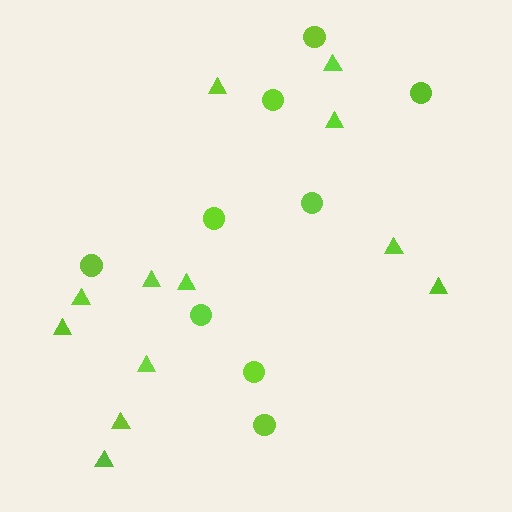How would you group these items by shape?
There are 2 groups: one group of circles (9) and one group of triangles (12).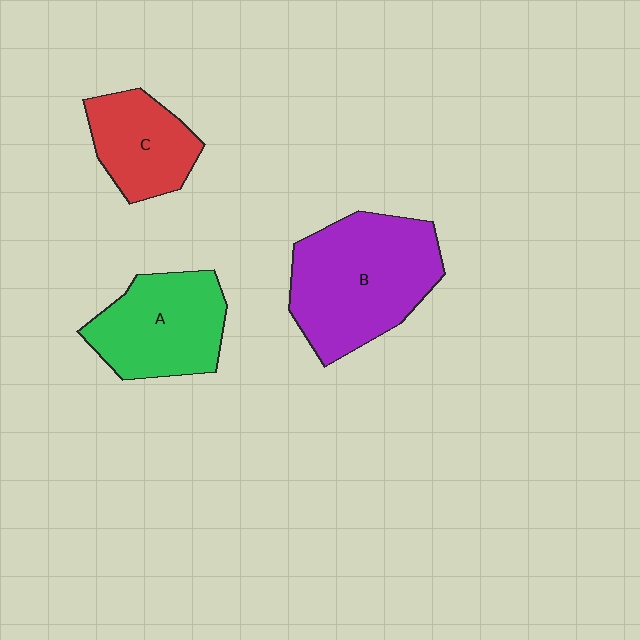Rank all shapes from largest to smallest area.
From largest to smallest: B (purple), A (green), C (red).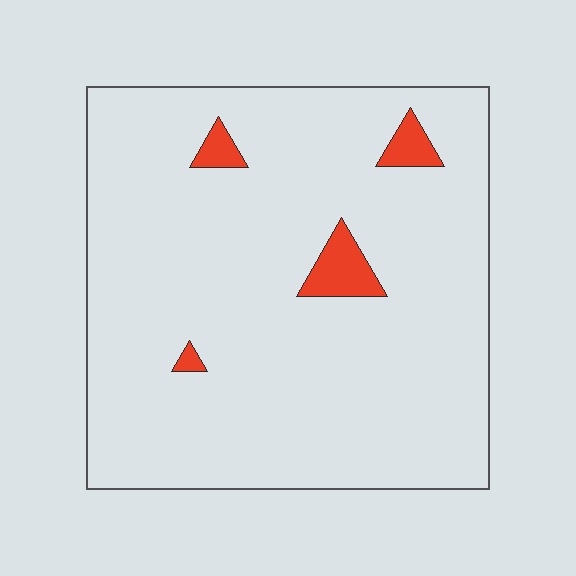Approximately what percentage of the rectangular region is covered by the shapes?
Approximately 5%.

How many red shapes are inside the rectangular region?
4.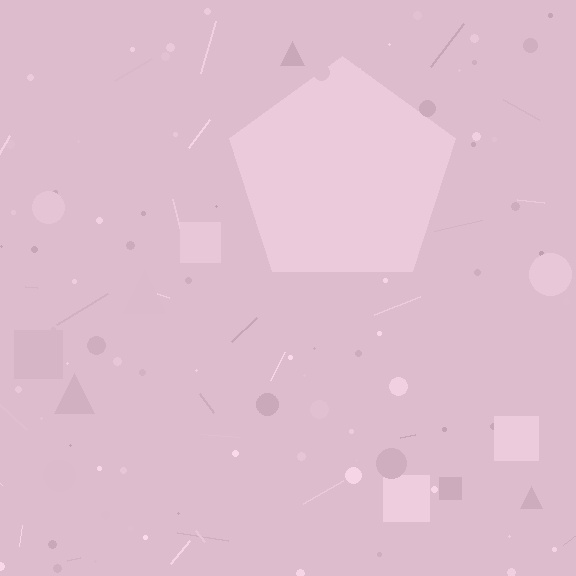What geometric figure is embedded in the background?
A pentagon is embedded in the background.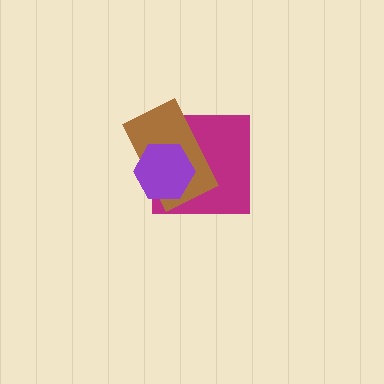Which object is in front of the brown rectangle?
The purple hexagon is in front of the brown rectangle.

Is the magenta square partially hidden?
Yes, it is partially covered by another shape.